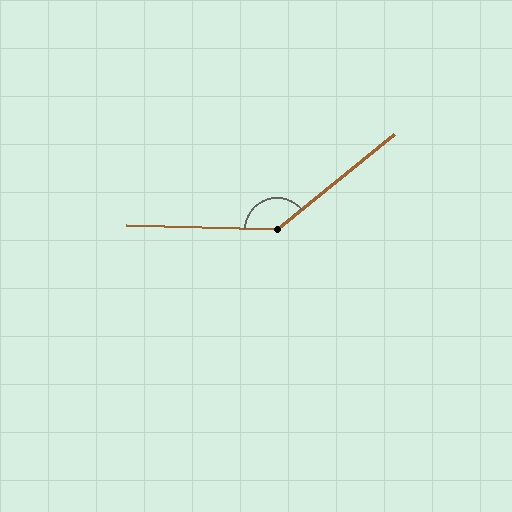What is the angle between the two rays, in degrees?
Approximately 139 degrees.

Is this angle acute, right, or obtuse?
It is obtuse.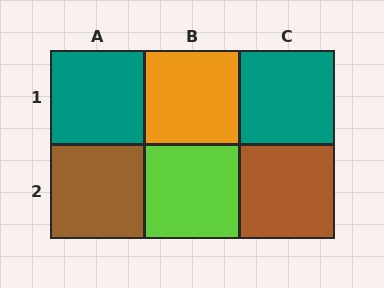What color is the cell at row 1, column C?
Teal.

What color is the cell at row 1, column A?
Teal.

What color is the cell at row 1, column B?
Orange.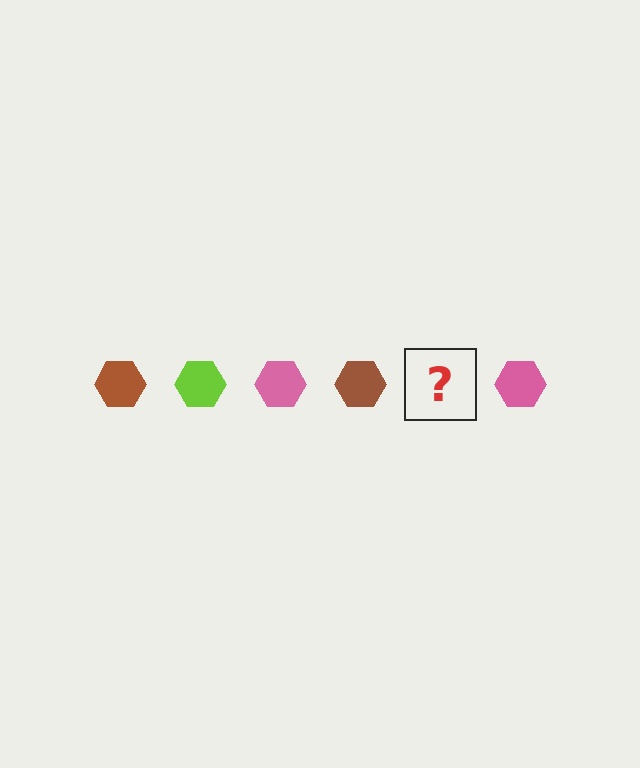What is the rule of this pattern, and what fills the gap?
The rule is that the pattern cycles through brown, lime, pink hexagons. The gap should be filled with a lime hexagon.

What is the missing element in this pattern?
The missing element is a lime hexagon.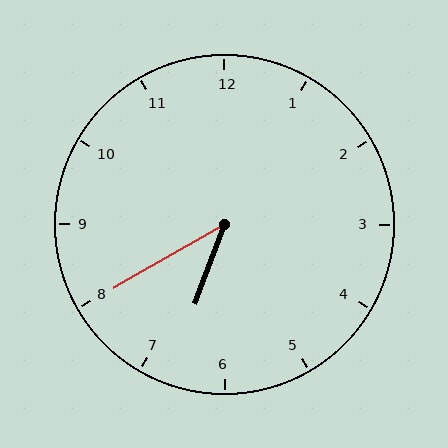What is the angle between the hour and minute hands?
Approximately 40 degrees.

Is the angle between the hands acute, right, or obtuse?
It is acute.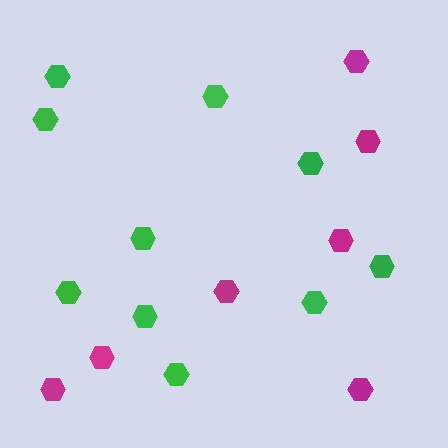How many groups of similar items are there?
There are 2 groups: one group of magenta hexagons (7) and one group of green hexagons (10).